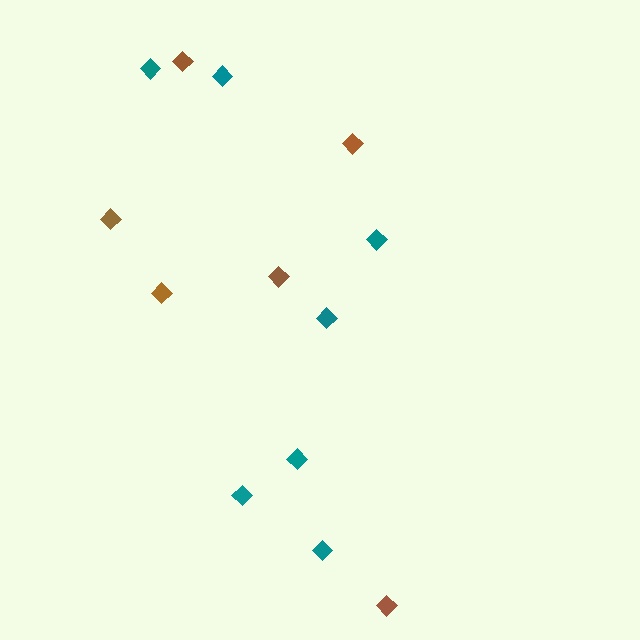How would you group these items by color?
There are 2 groups: one group of brown diamonds (6) and one group of teal diamonds (7).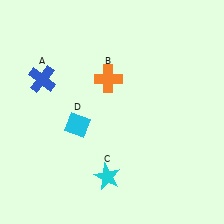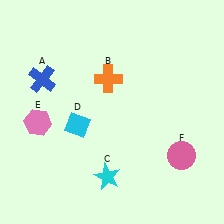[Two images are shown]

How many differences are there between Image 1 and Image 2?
There are 2 differences between the two images.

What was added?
A pink hexagon (E), a pink circle (F) were added in Image 2.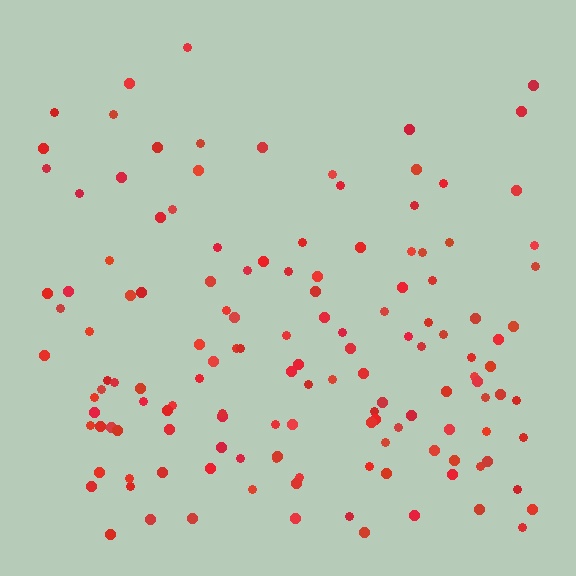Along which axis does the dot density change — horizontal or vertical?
Vertical.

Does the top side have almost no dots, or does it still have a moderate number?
Still a moderate number, just noticeably fewer than the bottom.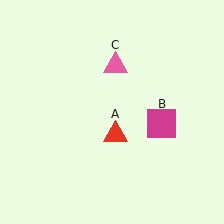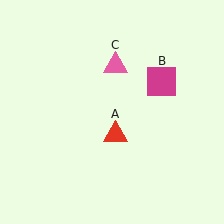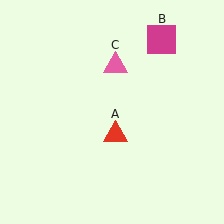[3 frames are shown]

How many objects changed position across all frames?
1 object changed position: magenta square (object B).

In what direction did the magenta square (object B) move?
The magenta square (object B) moved up.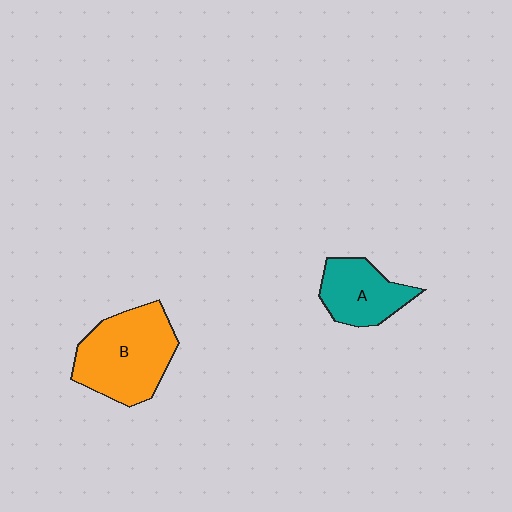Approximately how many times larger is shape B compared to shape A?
Approximately 1.6 times.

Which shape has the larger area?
Shape B (orange).